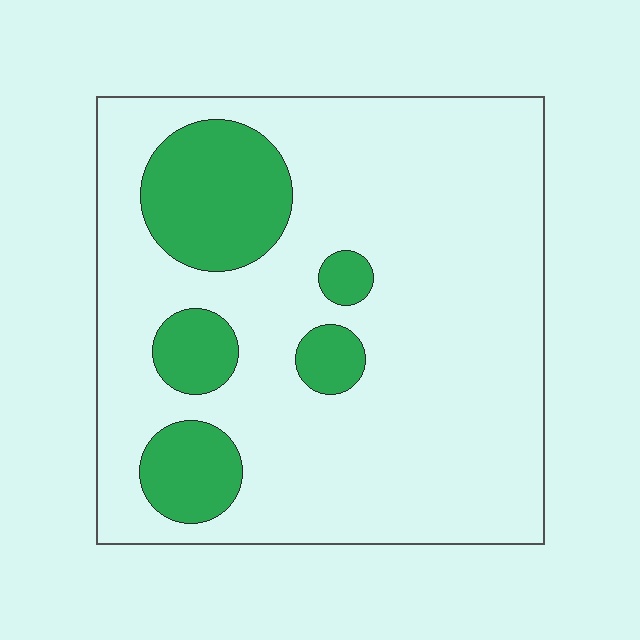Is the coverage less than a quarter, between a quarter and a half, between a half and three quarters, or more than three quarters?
Less than a quarter.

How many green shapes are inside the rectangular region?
5.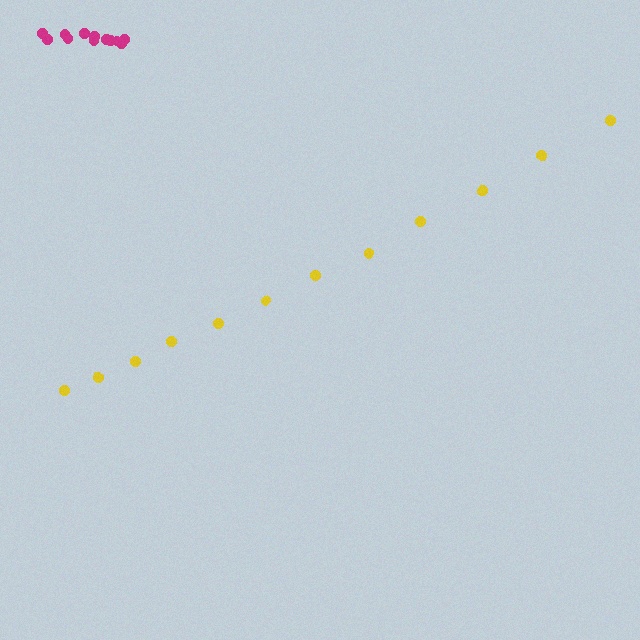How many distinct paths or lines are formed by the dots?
There are 2 distinct paths.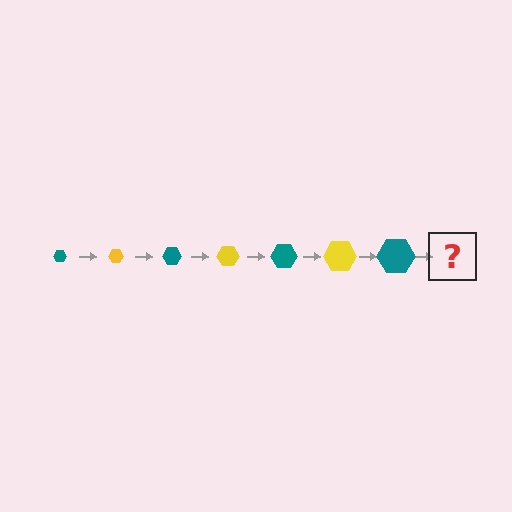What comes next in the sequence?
The next element should be a yellow hexagon, larger than the previous one.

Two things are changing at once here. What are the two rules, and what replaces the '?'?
The two rules are that the hexagon grows larger each step and the color cycles through teal and yellow. The '?' should be a yellow hexagon, larger than the previous one.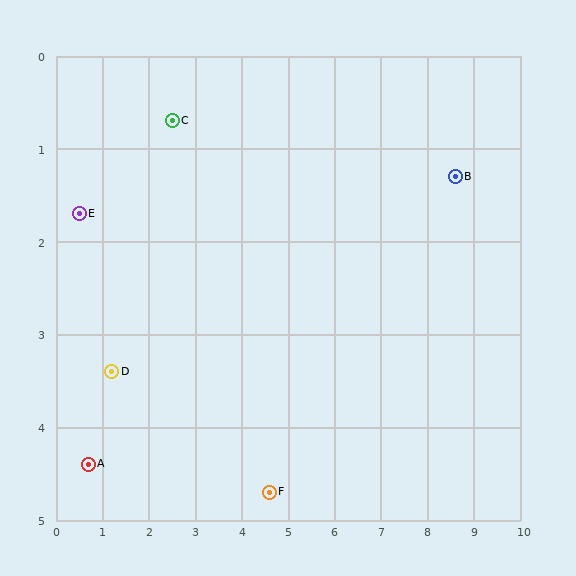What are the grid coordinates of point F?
Point F is at approximately (4.6, 4.7).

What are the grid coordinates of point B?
Point B is at approximately (8.6, 1.3).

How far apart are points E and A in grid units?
Points E and A are about 2.7 grid units apart.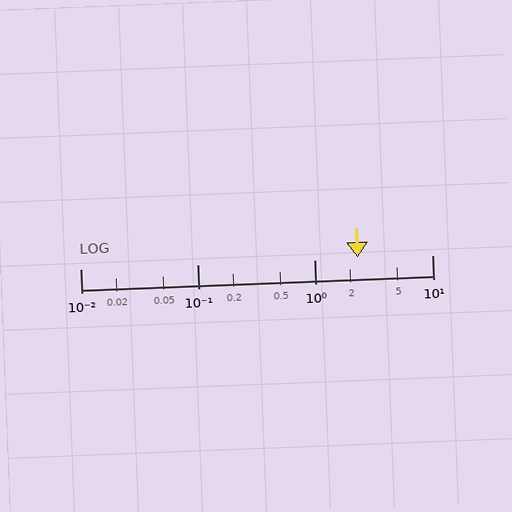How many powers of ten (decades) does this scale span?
The scale spans 3 decades, from 0.01 to 10.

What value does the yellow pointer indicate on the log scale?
The pointer indicates approximately 2.3.